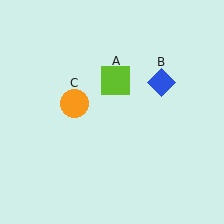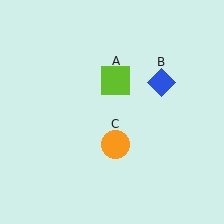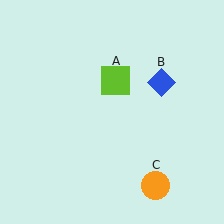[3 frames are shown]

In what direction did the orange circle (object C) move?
The orange circle (object C) moved down and to the right.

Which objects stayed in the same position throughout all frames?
Lime square (object A) and blue diamond (object B) remained stationary.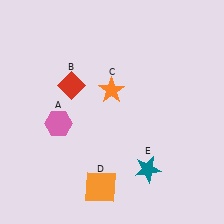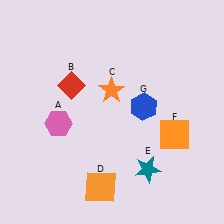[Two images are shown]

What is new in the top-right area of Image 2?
A blue hexagon (G) was added in the top-right area of Image 2.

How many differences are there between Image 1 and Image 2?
There are 2 differences between the two images.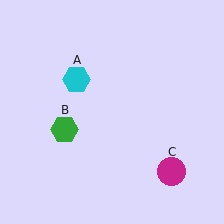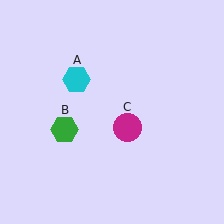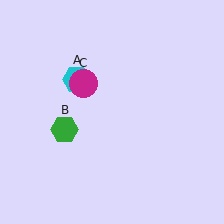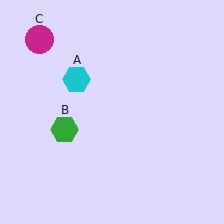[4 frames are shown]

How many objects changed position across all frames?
1 object changed position: magenta circle (object C).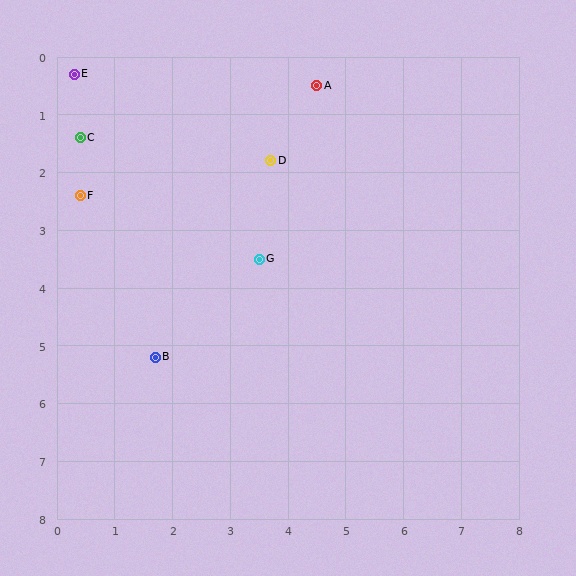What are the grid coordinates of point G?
Point G is at approximately (3.5, 3.5).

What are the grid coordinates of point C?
Point C is at approximately (0.4, 1.4).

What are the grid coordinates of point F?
Point F is at approximately (0.4, 2.4).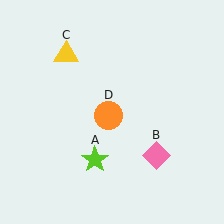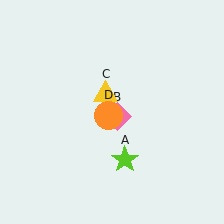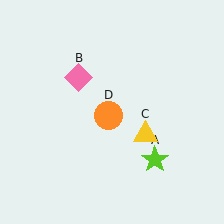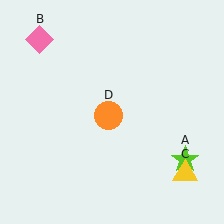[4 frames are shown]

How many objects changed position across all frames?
3 objects changed position: lime star (object A), pink diamond (object B), yellow triangle (object C).